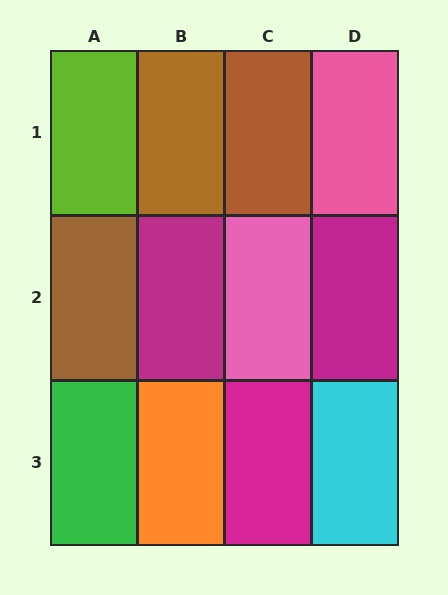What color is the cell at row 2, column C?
Pink.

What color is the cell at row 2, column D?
Magenta.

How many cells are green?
1 cell is green.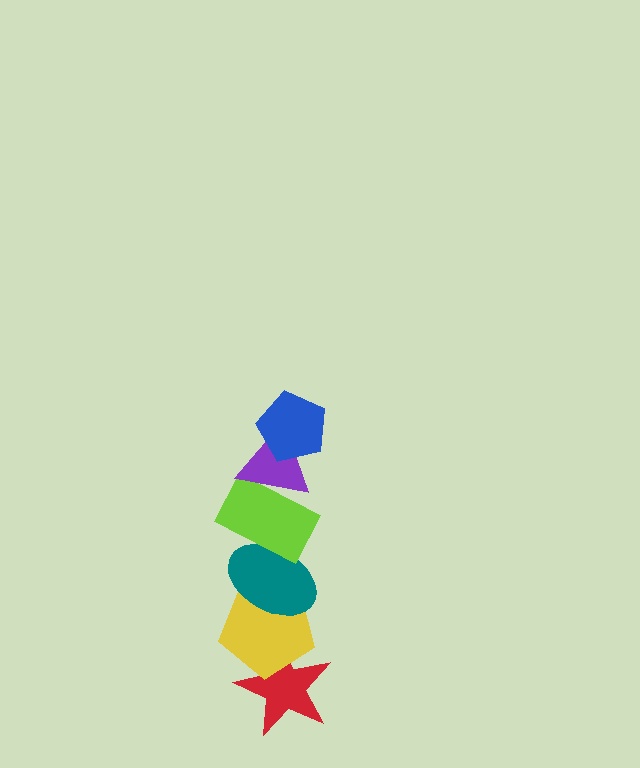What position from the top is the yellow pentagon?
The yellow pentagon is 5th from the top.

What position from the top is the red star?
The red star is 6th from the top.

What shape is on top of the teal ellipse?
The lime rectangle is on top of the teal ellipse.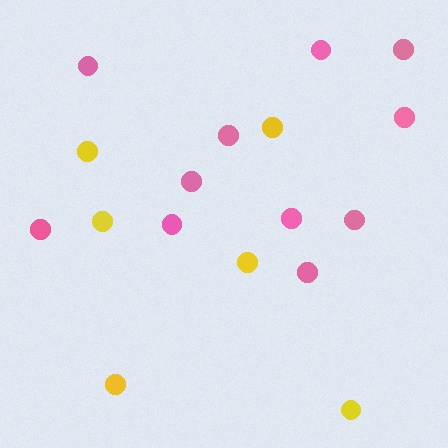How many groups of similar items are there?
There are 2 groups: one group of yellow circles (6) and one group of pink circles (11).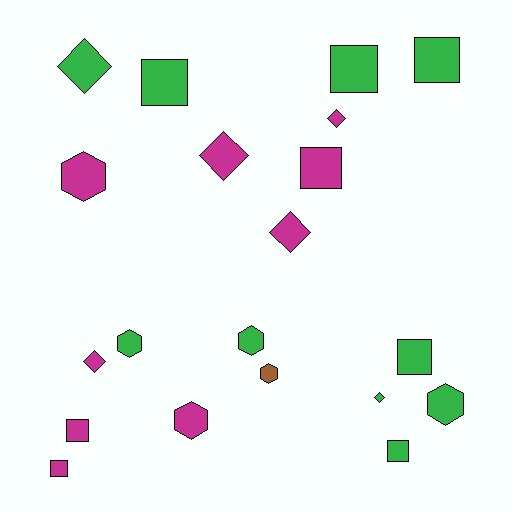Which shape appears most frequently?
Square, with 8 objects.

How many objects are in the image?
There are 20 objects.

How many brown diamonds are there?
There are no brown diamonds.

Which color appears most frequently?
Green, with 10 objects.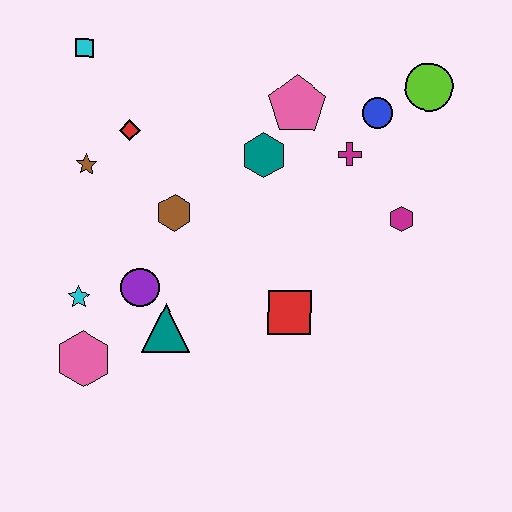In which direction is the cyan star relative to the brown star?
The cyan star is below the brown star.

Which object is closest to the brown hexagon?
The purple circle is closest to the brown hexagon.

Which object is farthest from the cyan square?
The magenta hexagon is farthest from the cyan square.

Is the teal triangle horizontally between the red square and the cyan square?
Yes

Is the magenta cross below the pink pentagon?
Yes